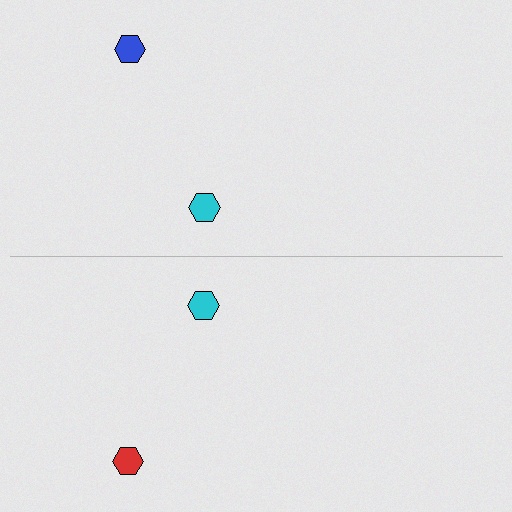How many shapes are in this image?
There are 4 shapes in this image.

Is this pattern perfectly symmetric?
No, the pattern is not perfectly symmetric. The red hexagon on the bottom side breaks the symmetry — its mirror counterpart is blue.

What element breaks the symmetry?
The red hexagon on the bottom side breaks the symmetry — its mirror counterpart is blue.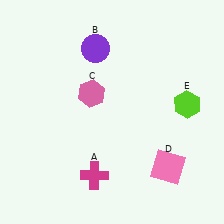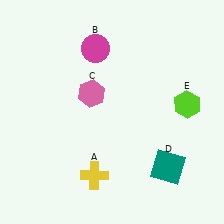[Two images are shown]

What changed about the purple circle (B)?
In Image 1, B is purple. In Image 2, it changed to magenta.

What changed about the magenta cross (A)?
In Image 1, A is magenta. In Image 2, it changed to yellow.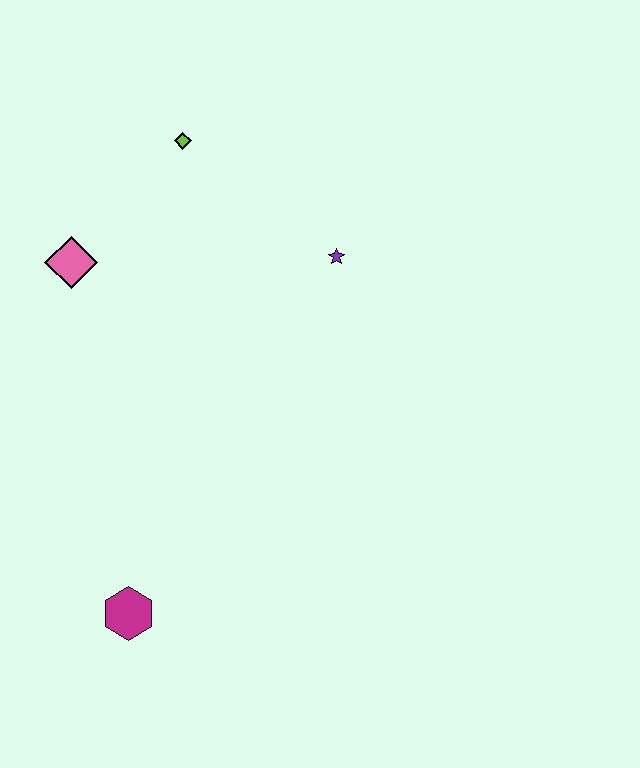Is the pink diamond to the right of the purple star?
No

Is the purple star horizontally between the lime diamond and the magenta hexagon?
No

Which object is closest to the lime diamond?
The pink diamond is closest to the lime diamond.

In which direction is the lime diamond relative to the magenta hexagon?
The lime diamond is above the magenta hexagon.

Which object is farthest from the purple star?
The magenta hexagon is farthest from the purple star.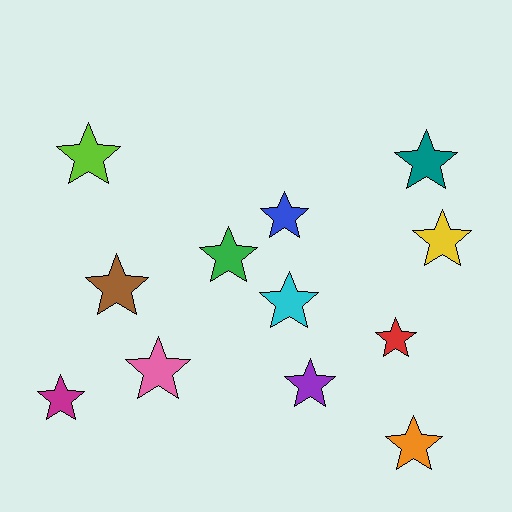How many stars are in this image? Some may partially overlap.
There are 12 stars.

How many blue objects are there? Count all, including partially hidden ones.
There is 1 blue object.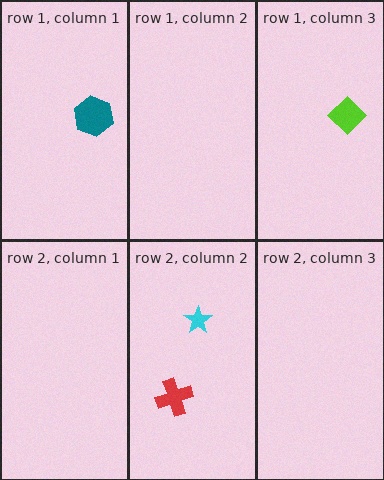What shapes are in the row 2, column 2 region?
The red cross, the cyan star.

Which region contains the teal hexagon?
The row 1, column 1 region.